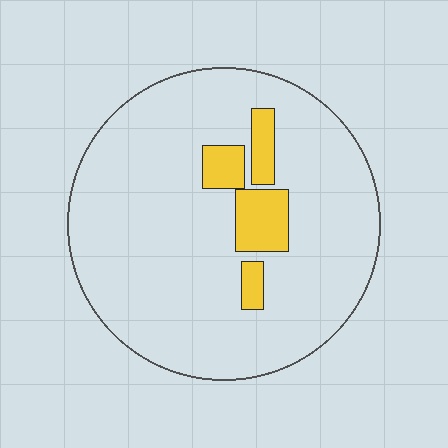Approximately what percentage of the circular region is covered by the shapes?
Approximately 10%.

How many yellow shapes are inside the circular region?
4.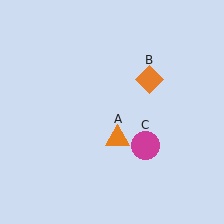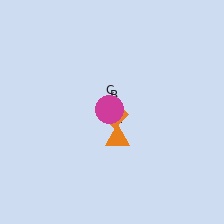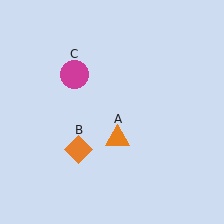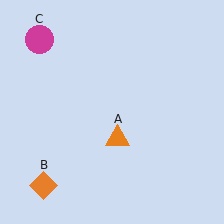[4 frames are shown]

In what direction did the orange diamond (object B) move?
The orange diamond (object B) moved down and to the left.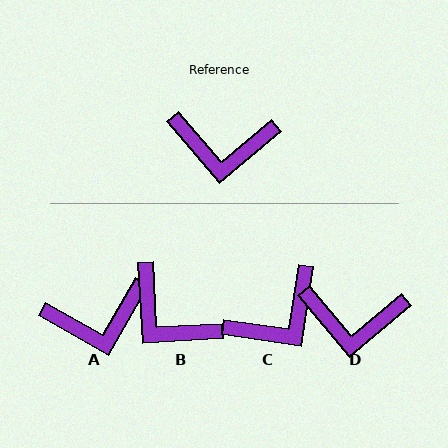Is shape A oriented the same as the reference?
No, it is off by about 20 degrees.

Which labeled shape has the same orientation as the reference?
D.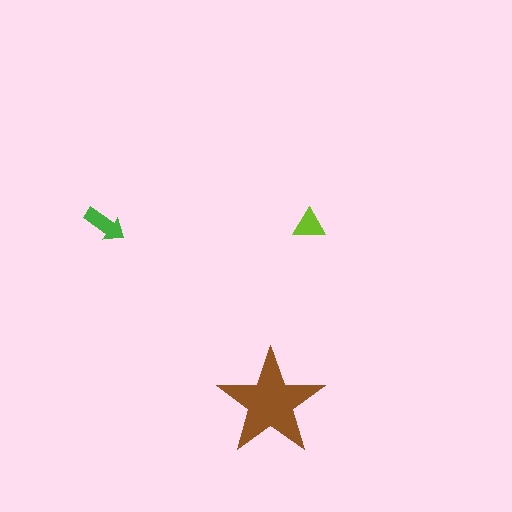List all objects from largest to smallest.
The brown star, the green arrow, the lime triangle.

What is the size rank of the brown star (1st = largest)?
1st.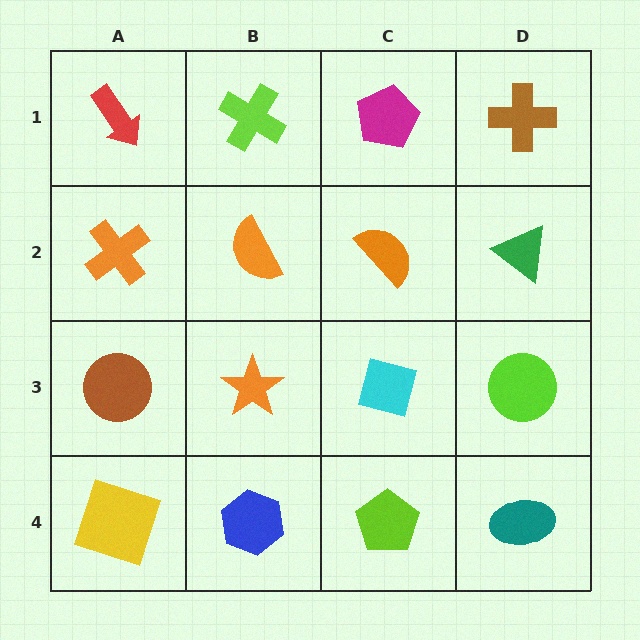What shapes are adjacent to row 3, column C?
An orange semicircle (row 2, column C), a lime pentagon (row 4, column C), an orange star (row 3, column B), a lime circle (row 3, column D).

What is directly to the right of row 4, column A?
A blue hexagon.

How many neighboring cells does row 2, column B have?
4.